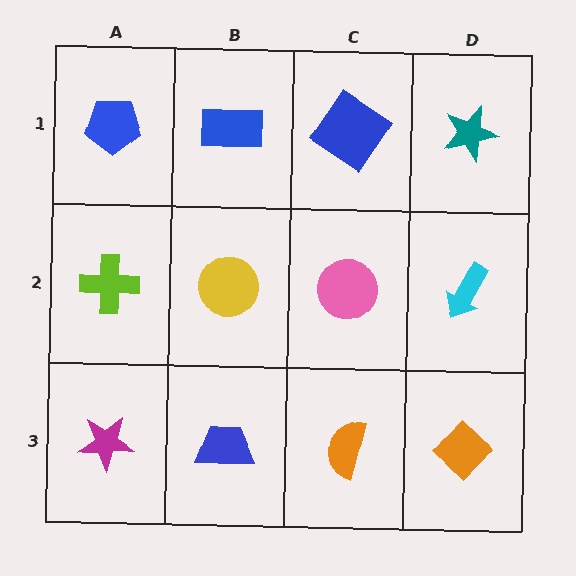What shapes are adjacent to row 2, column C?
A blue diamond (row 1, column C), an orange semicircle (row 3, column C), a yellow circle (row 2, column B), a cyan arrow (row 2, column D).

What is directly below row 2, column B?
A blue trapezoid.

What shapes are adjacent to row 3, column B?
A yellow circle (row 2, column B), a magenta star (row 3, column A), an orange semicircle (row 3, column C).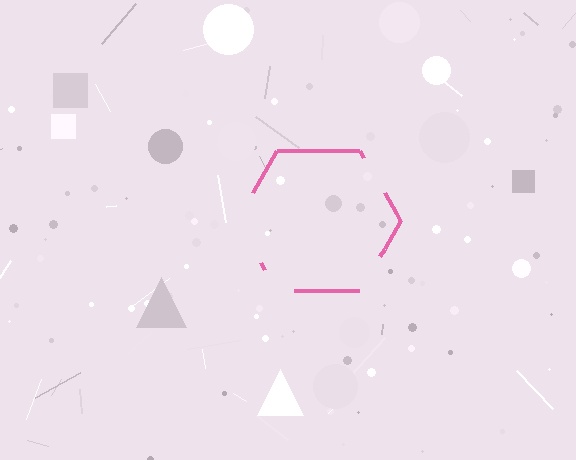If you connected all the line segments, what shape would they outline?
They would outline a hexagon.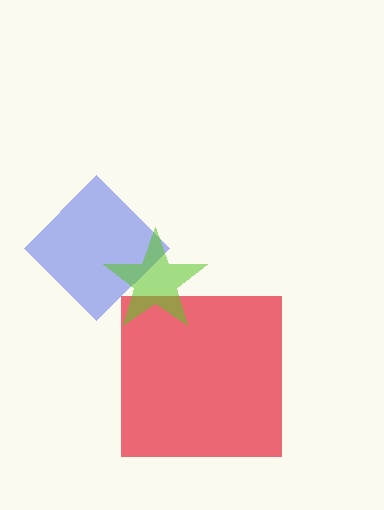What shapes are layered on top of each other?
The layered shapes are: a blue diamond, a red square, a lime star.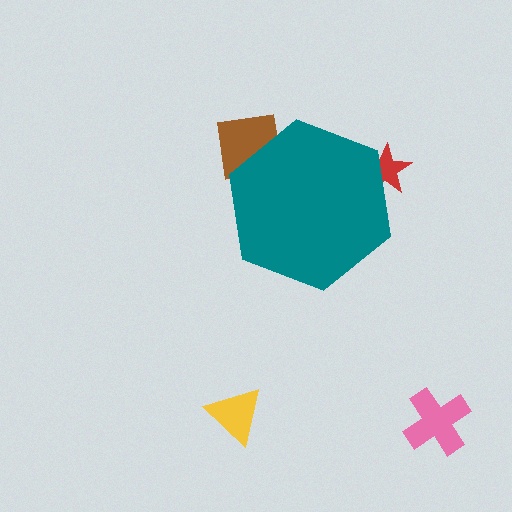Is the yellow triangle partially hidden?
No, the yellow triangle is fully visible.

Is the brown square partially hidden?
Yes, the brown square is partially hidden behind the teal hexagon.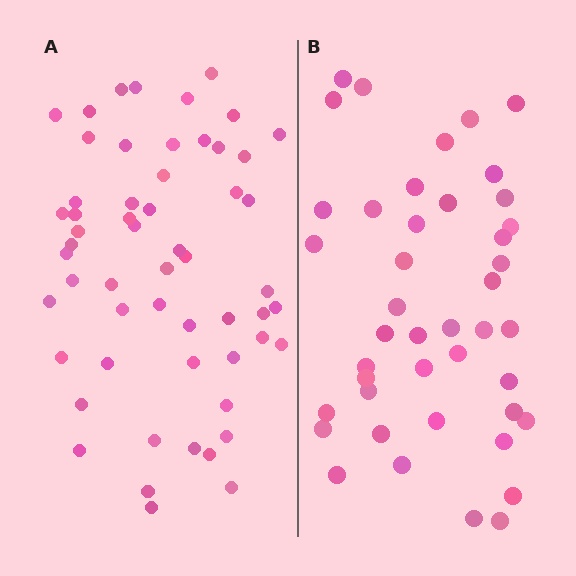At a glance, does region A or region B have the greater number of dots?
Region A (the left region) has more dots.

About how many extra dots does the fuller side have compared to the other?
Region A has approximately 15 more dots than region B.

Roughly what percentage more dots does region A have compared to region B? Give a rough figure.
About 30% more.